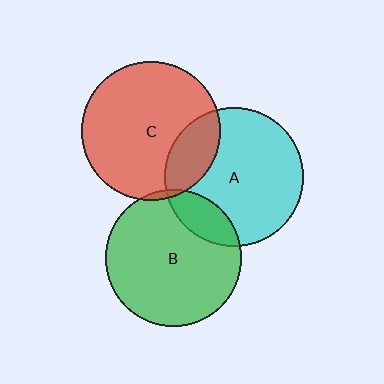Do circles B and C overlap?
Yes.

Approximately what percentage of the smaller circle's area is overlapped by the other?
Approximately 5%.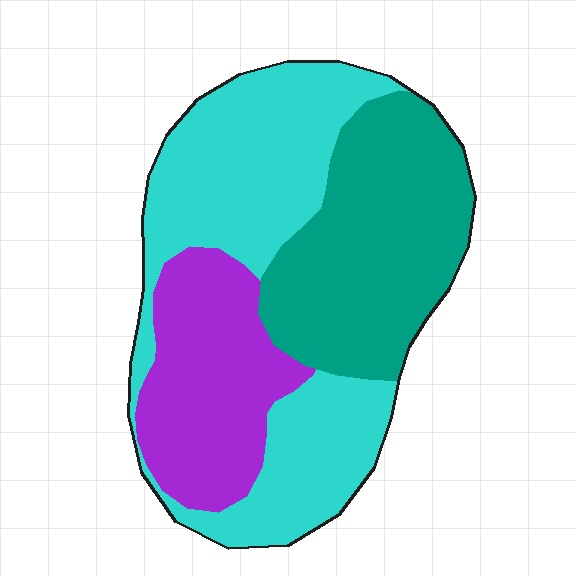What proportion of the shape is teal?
Teal covers roughly 35% of the shape.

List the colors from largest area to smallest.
From largest to smallest: cyan, teal, purple.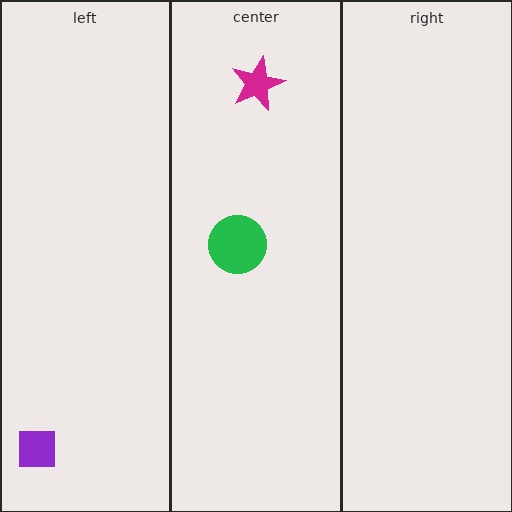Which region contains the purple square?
The left region.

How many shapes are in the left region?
1.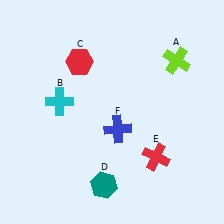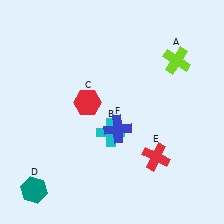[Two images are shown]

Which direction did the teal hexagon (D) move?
The teal hexagon (D) moved left.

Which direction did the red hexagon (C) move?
The red hexagon (C) moved down.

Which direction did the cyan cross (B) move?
The cyan cross (B) moved right.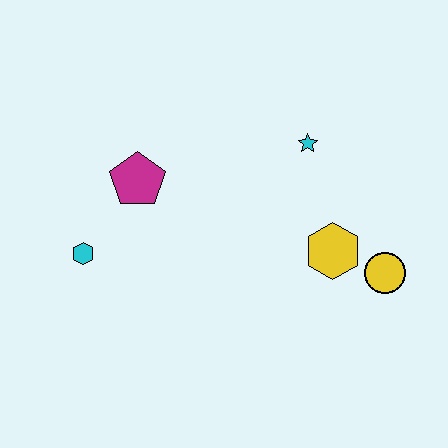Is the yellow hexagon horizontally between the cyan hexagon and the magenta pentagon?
No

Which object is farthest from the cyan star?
The cyan hexagon is farthest from the cyan star.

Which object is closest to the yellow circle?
The yellow hexagon is closest to the yellow circle.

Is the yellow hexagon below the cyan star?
Yes